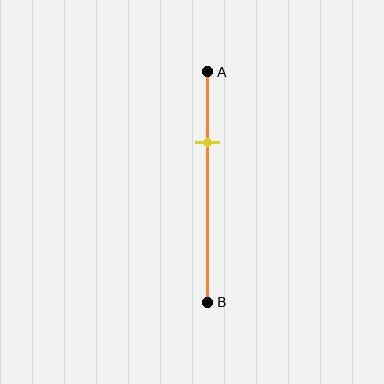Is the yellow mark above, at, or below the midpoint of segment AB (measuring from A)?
The yellow mark is above the midpoint of segment AB.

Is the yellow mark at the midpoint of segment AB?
No, the mark is at about 30% from A, not at the 50% midpoint.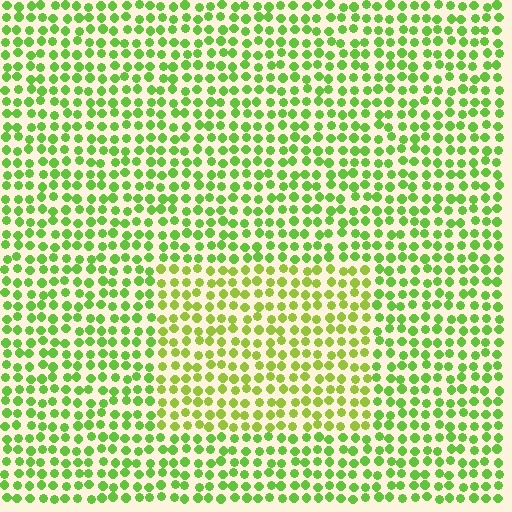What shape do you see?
I see a rectangle.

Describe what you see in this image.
The image is filled with small lime elements in a uniform arrangement. A rectangle-shaped region is visible where the elements are tinted to a slightly different hue, forming a subtle color boundary.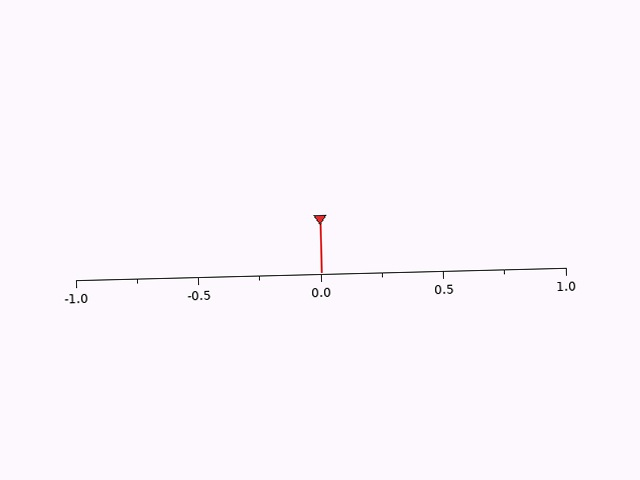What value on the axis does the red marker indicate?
The marker indicates approximately 0.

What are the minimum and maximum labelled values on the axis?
The axis runs from -1.0 to 1.0.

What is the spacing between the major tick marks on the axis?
The major ticks are spaced 0.5 apart.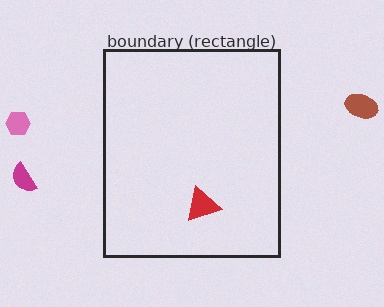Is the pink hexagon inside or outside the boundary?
Outside.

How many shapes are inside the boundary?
1 inside, 3 outside.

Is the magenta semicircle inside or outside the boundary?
Outside.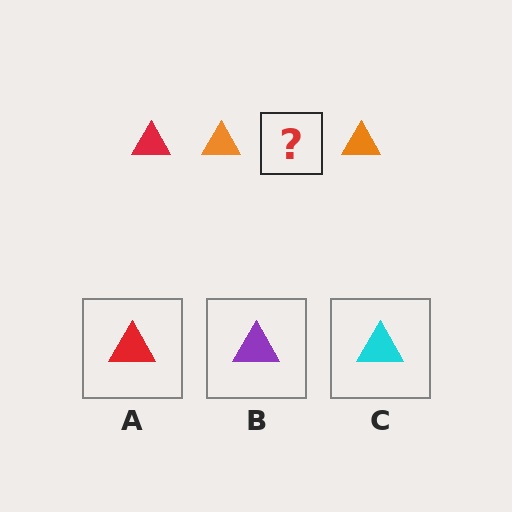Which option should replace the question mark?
Option A.